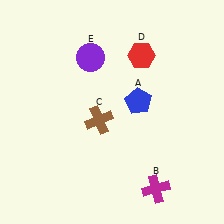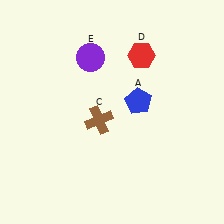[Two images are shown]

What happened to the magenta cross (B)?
The magenta cross (B) was removed in Image 2. It was in the bottom-right area of Image 1.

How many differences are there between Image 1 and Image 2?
There is 1 difference between the two images.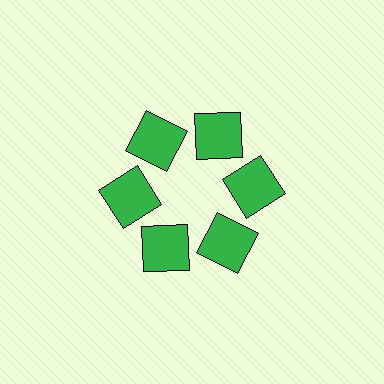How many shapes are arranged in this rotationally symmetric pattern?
There are 6 shapes, arranged in 6 groups of 1.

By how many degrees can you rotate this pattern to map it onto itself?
The pattern maps onto itself every 60 degrees of rotation.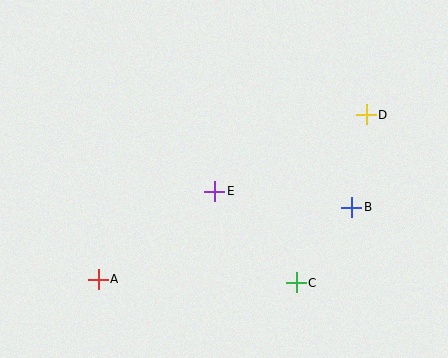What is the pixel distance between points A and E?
The distance between A and E is 146 pixels.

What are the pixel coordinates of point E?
Point E is at (215, 191).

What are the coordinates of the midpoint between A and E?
The midpoint between A and E is at (157, 235).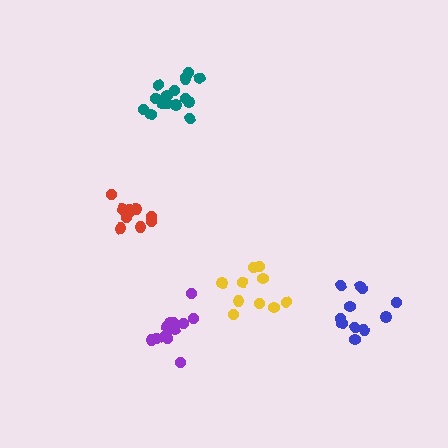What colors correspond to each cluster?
The clusters are colored: red, purple, blue, teal, yellow.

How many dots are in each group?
Group 1: 10 dots, Group 2: 15 dots, Group 3: 11 dots, Group 4: 15 dots, Group 5: 10 dots (61 total).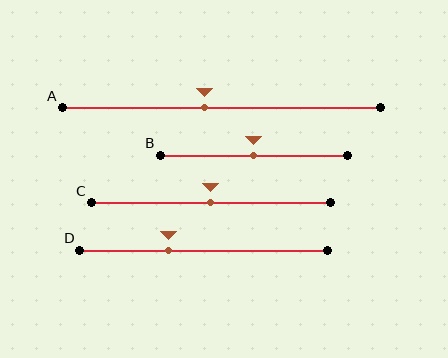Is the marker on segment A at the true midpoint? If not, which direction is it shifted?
No, the marker on segment A is shifted to the left by about 5% of the segment length.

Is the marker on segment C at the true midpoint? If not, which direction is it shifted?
Yes, the marker on segment C is at the true midpoint.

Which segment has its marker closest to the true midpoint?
Segment B has its marker closest to the true midpoint.